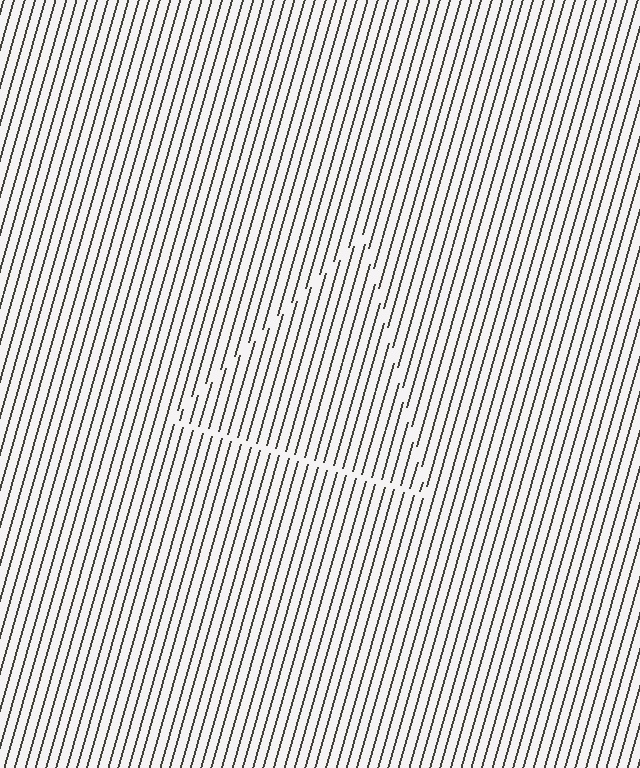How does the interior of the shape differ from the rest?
The interior of the shape contains the same grating, shifted by half a period — the contour is defined by the phase discontinuity where line-ends from the inner and outer gratings abut.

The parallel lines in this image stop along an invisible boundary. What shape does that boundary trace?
An illusory triangle. The interior of the shape contains the same grating, shifted by half a period — the contour is defined by the phase discontinuity where line-ends from the inner and outer gratings abut.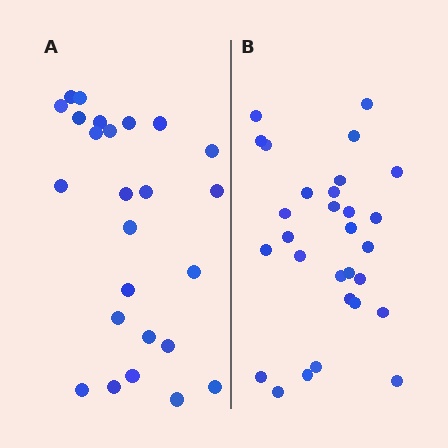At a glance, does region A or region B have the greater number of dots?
Region B (the right region) has more dots.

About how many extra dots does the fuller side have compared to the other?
Region B has about 4 more dots than region A.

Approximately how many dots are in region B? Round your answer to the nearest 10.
About 30 dots. (The exact count is 29, which rounds to 30.)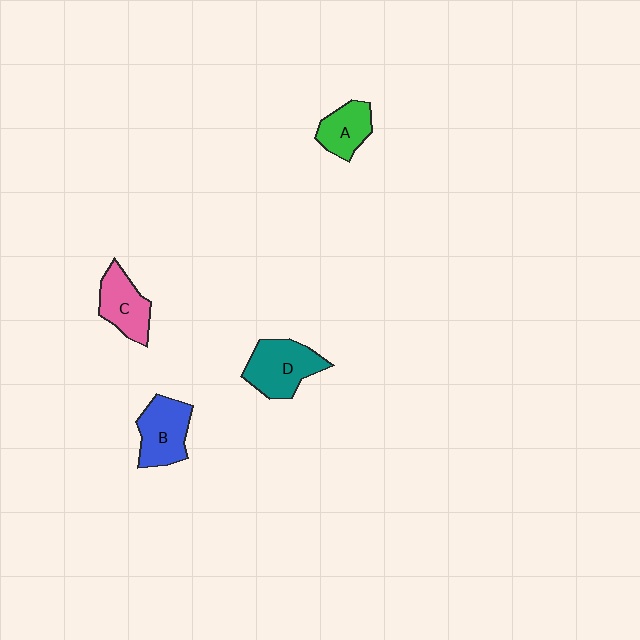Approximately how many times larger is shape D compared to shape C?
Approximately 1.2 times.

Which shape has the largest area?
Shape D (teal).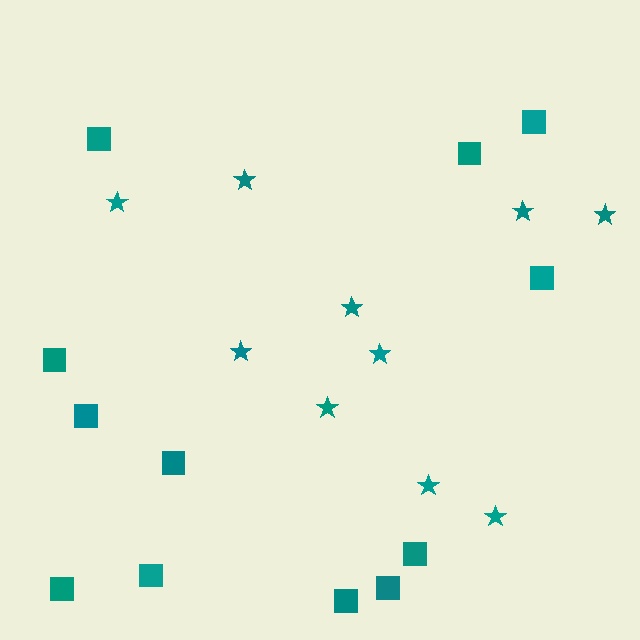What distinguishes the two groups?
There are 2 groups: one group of squares (12) and one group of stars (10).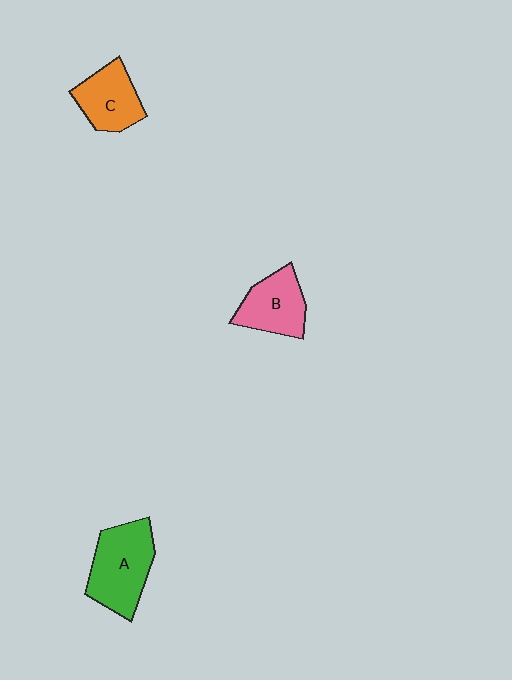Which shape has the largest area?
Shape A (green).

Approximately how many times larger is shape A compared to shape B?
Approximately 1.3 times.